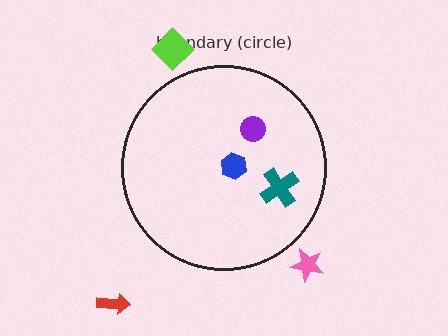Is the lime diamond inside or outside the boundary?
Outside.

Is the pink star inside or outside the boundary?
Outside.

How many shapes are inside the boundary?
3 inside, 3 outside.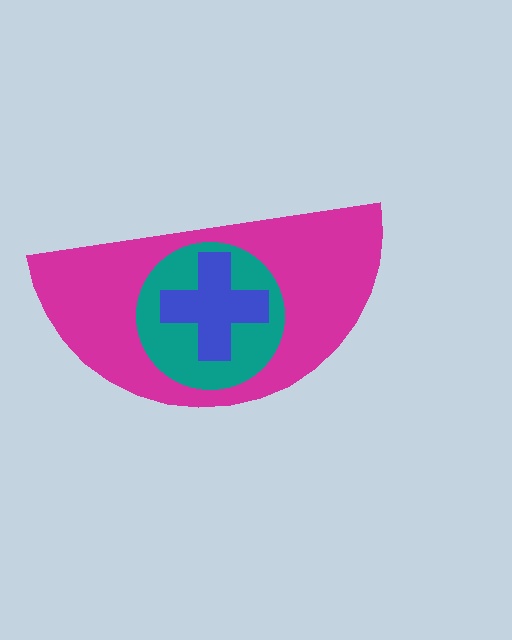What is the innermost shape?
The blue cross.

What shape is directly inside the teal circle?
The blue cross.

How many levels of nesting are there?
3.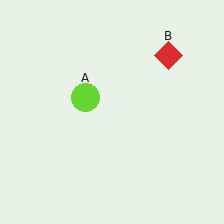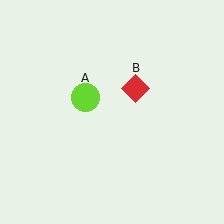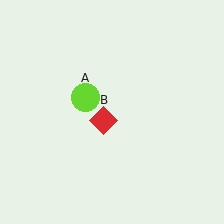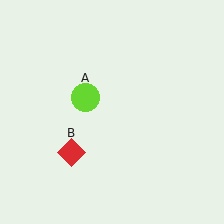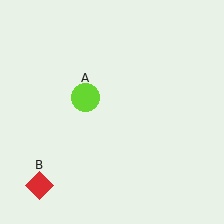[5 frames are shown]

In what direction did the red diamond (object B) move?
The red diamond (object B) moved down and to the left.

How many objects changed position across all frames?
1 object changed position: red diamond (object B).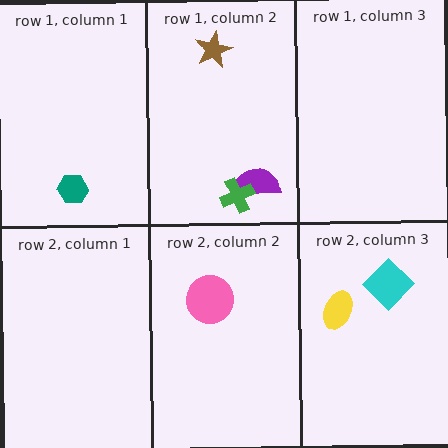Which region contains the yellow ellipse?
The row 2, column 3 region.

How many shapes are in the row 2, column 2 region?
1.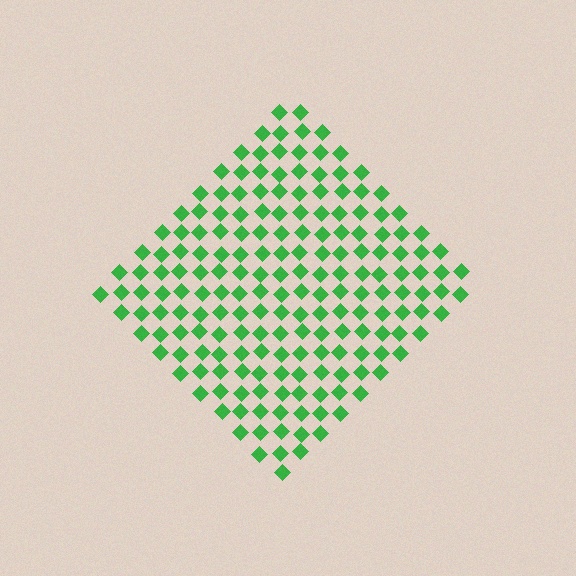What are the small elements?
The small elements are diamonds.